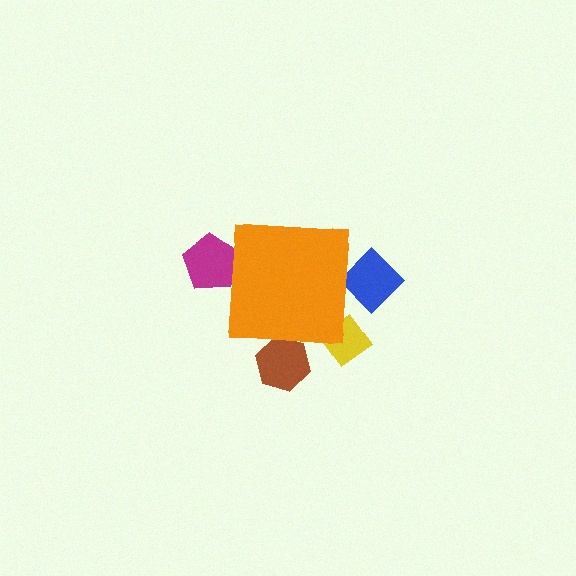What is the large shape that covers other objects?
An orange square.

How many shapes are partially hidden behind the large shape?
4 shapes are partially hidden.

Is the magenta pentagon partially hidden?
Yes, the magenta pentagon is partially hidden behind the orange square.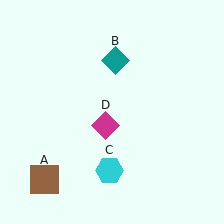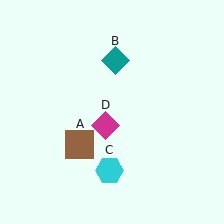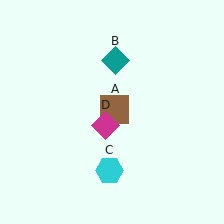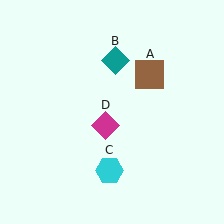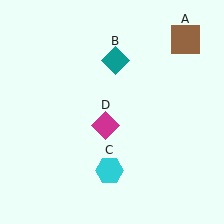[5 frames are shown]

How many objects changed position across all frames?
1 object changed position: brown square (object A).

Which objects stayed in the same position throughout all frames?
Teal diamond (object B) and cyan hexagon (object C) and magenta diamond (object D) remained stationary.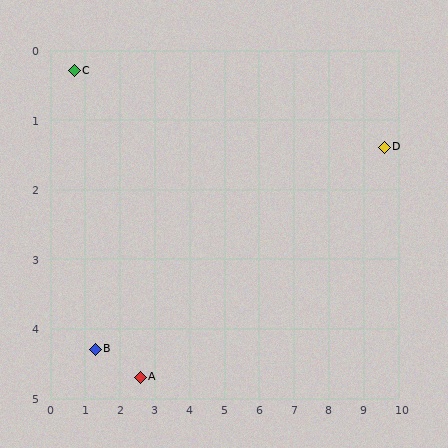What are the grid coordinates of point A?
Point A is at approximately (2.6, 4.7).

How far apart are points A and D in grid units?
Points A and D are about 7.7 grid units apart.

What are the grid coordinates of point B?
Point B is at approximately (1.3, 4.3).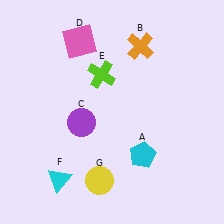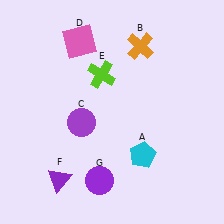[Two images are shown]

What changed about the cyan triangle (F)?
In Image 1, F is cyan. In Image 2, it changed to purple.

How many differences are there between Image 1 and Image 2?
There are 2 differences between the two images.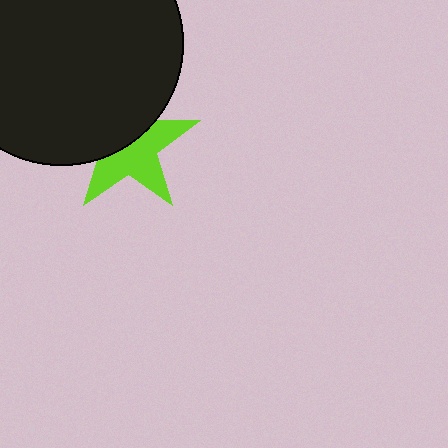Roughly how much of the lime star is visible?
About half of it is visible (roughly 55%).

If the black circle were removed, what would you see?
You would see the complete lime star.